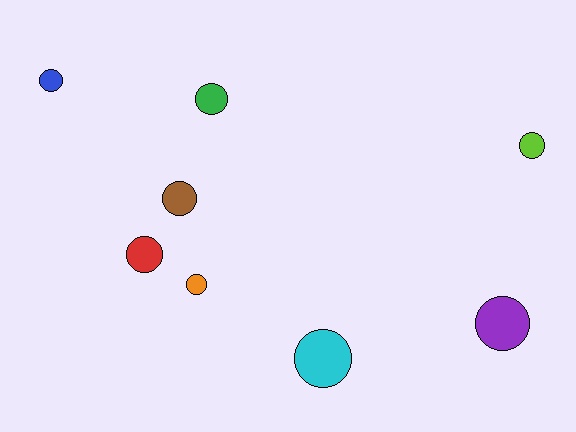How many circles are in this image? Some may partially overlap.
There are 8 circles.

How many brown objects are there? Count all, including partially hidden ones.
There is 1 brown object.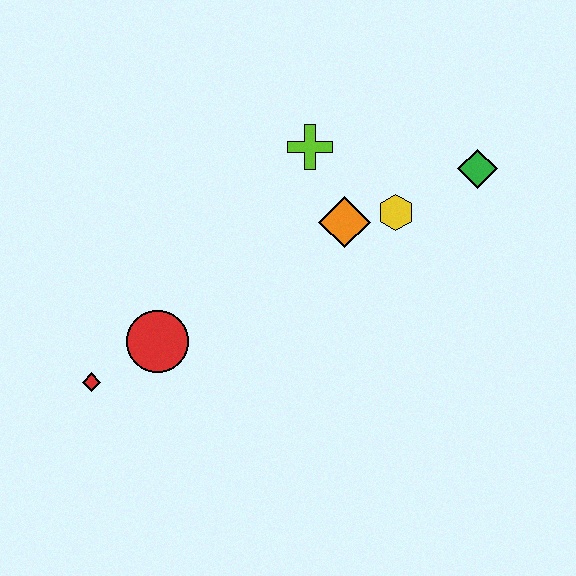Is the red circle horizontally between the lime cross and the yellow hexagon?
No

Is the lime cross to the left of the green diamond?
Yes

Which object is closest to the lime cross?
The orange diamond is closest to the lime cross.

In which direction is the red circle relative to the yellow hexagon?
The red circle is to the left of the yellow hexagon.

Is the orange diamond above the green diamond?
No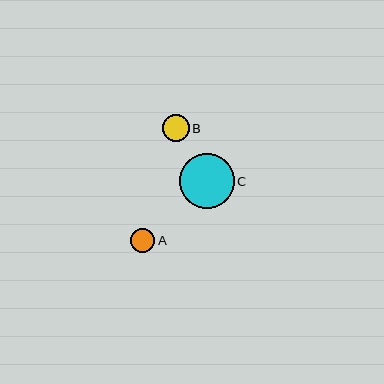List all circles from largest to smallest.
From largest to smallest: C, B, A.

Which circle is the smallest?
Circle A is the smallest with a size of approximately 24 pixels.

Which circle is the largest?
Circle C is the largest with a size of approximately 55 pixels.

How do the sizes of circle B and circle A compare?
Circle B and circle A are approximately the same size.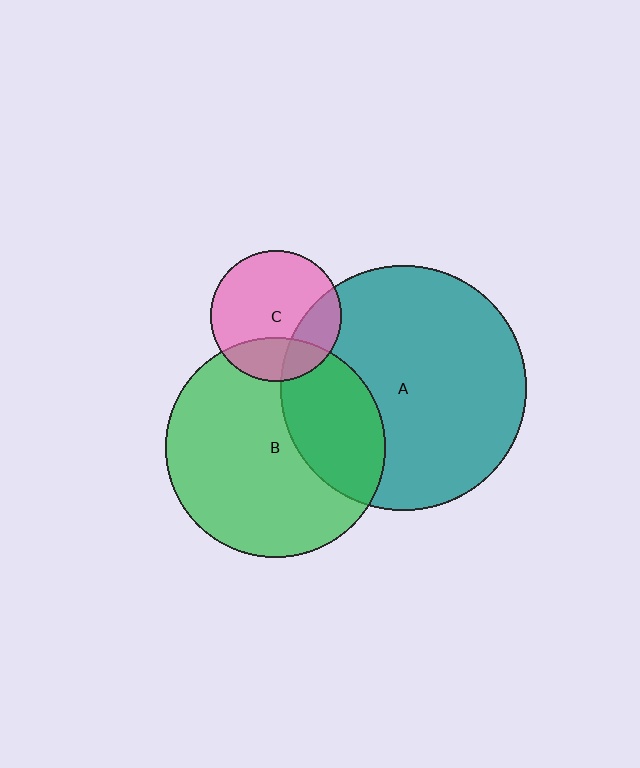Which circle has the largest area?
Circle A (teal).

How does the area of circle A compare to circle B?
Approximately 1.2 times.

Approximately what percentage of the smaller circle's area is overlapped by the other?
Approximately 25%.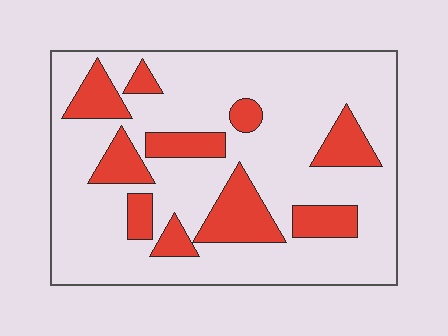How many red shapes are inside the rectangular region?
10.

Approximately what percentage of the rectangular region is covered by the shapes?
Approximately 25%.